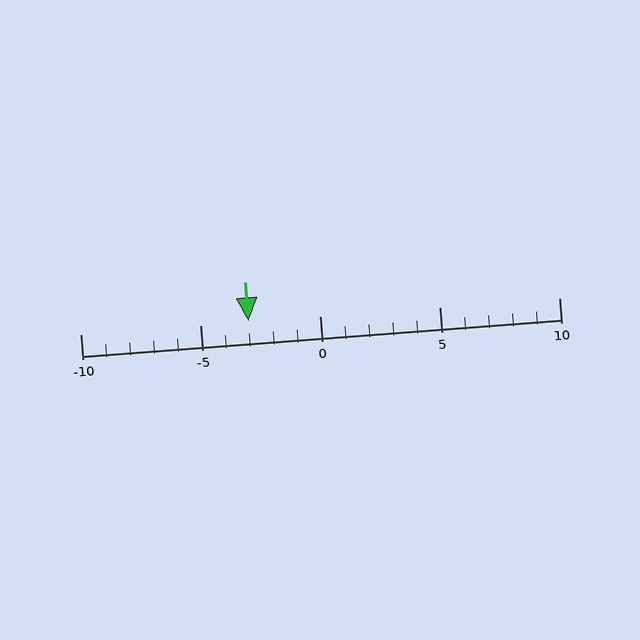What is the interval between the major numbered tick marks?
The major tick marks are spaced 5 units apart.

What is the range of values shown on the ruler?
The ruler shows values from -10 to 10.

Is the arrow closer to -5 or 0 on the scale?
The arrow is closer to -5.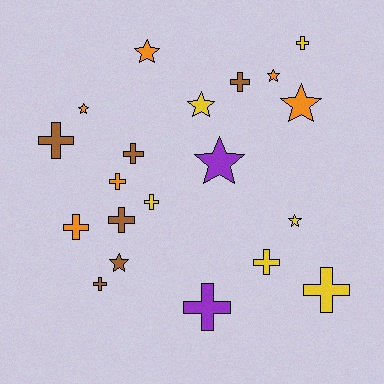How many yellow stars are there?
There are 2 yellow stars.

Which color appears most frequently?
Brown, with 6 objects.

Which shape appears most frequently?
Cross, with 12 objects.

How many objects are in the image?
There are 20 objects.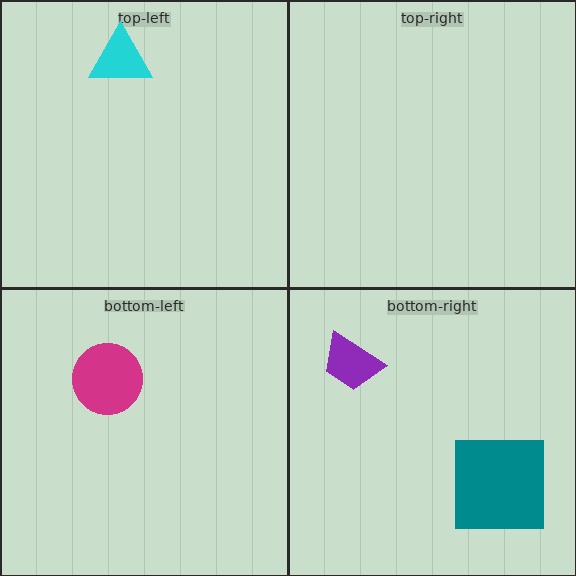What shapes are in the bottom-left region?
The magenta circle.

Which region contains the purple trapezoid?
The bottom-right region.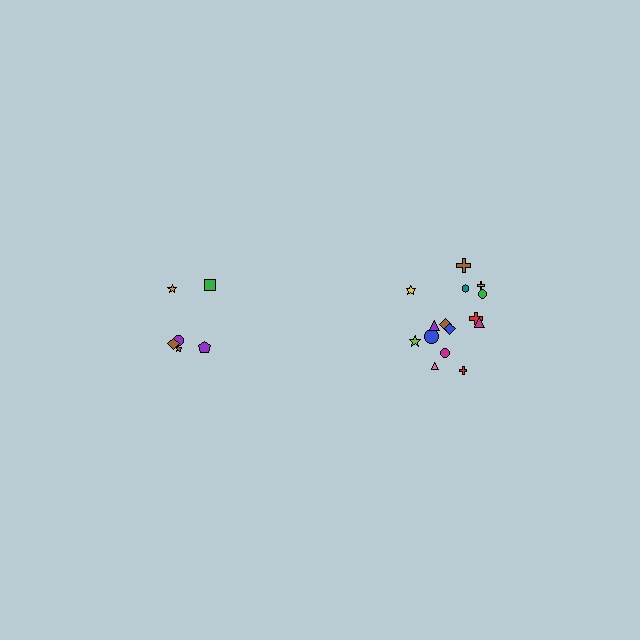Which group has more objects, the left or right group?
The right group.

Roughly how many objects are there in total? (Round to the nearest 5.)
Roughly 20 objects in total.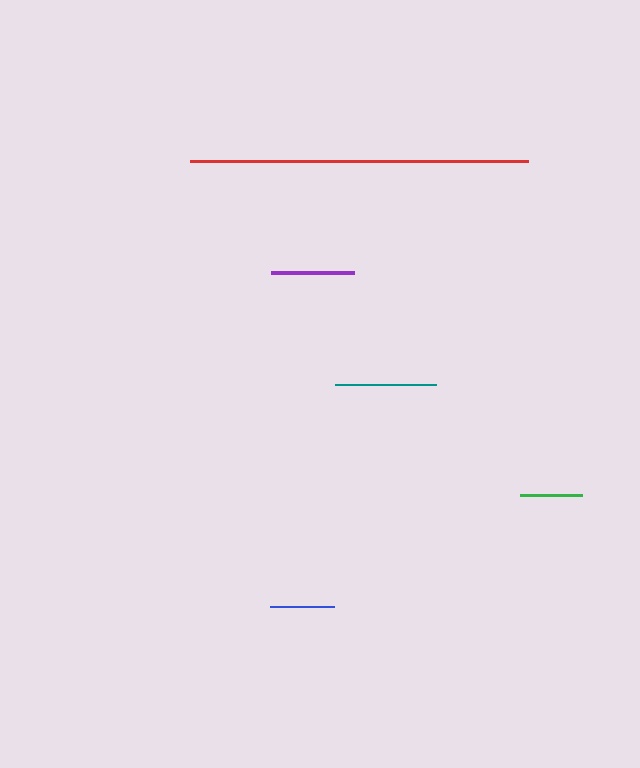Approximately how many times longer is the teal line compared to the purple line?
The teal line is approximately 1.2 times the length of the purple line.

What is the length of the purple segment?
The purple segment is approximately 83 pixels long.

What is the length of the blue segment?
The blue segment is approximately 64 pixels long.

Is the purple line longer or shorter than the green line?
The purple line is longer than the green line.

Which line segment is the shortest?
The green line is the shortest at approximately 63 pixels.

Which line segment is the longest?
The red line is the longest at approximately 338 pixels.